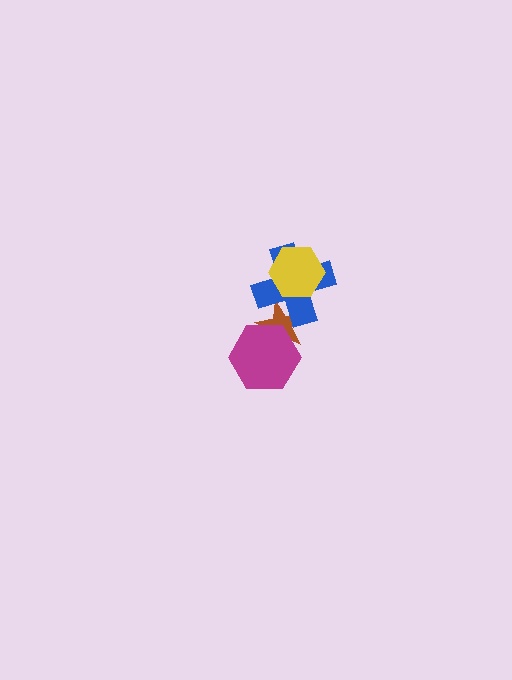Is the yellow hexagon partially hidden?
No, no other shape covers it.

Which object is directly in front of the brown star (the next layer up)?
The blue cross is directly in front of the brown star.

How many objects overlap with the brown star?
2 objects overlap with the brown star.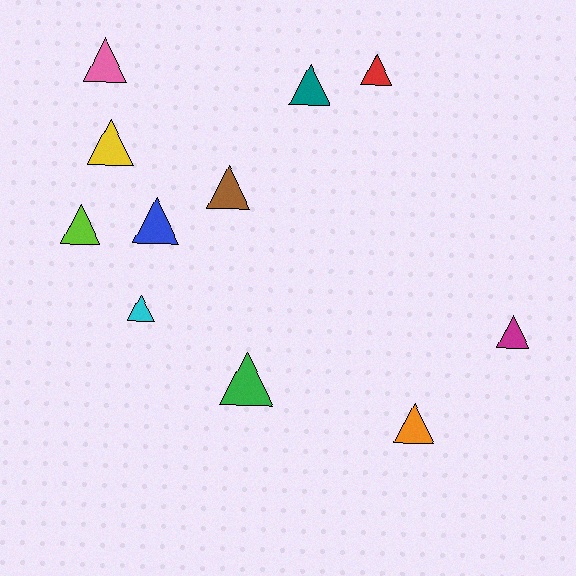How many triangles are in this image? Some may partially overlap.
There are 11 triangles.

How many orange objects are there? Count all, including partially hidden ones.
There is 1 orange object.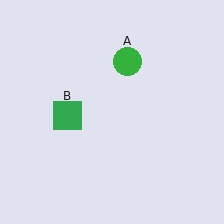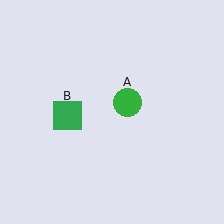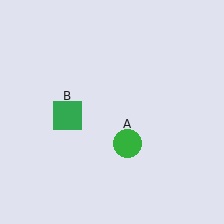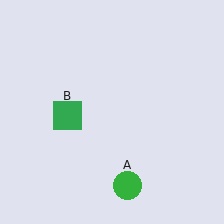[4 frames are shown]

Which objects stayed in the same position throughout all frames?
Green square (object B) remained stationary.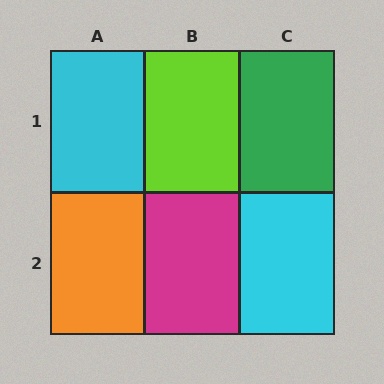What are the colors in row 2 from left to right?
Orange, magenta, cyan.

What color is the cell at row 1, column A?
Cyan.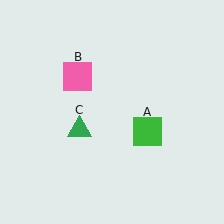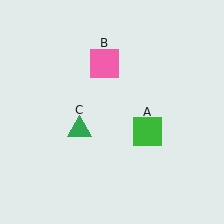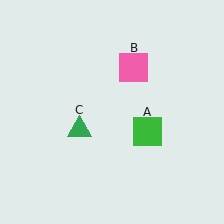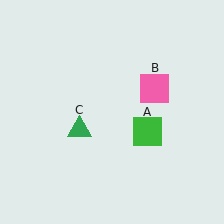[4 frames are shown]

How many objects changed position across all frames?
1 object changed position: pink square (object B).